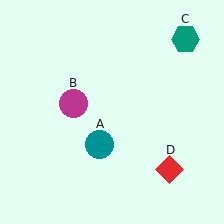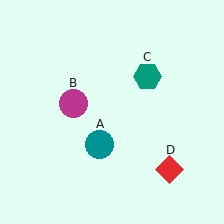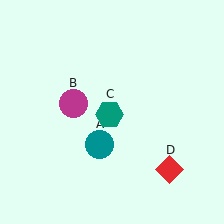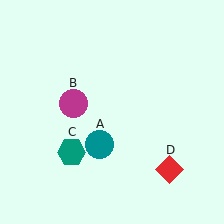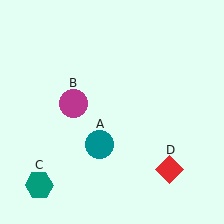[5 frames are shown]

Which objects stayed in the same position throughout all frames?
Teal circle (object A) and magenta circle (object B) and red diamond (object D) remained stationary.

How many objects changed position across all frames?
1 object changed position: teal hexagon (object C).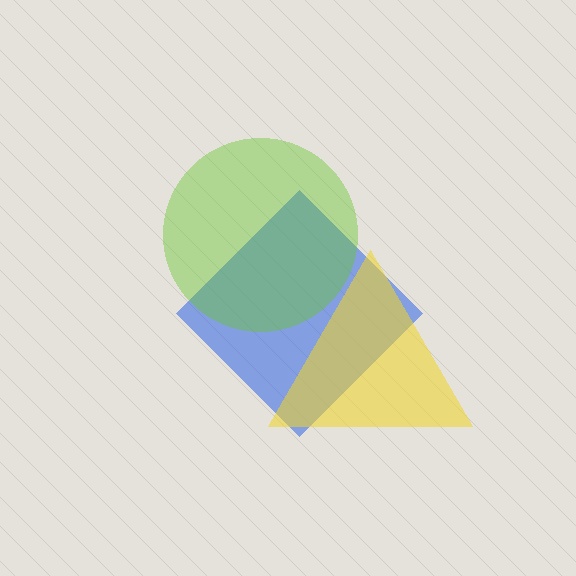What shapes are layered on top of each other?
The layered shapes are: a blue diamond, a yellow triangle, a lime circle.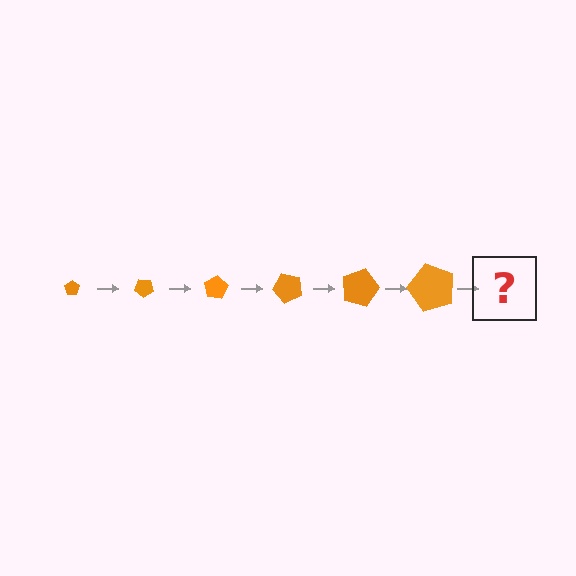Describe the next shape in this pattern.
It should be a pentagon, larger than the previous one and rotated 240 degrees from the start.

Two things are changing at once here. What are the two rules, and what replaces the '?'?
The two rules are that the pentagon grows larger each step and it rotates 40 degrees each step. The '?' should be a pentagon, larger than the previous one and rotated 240 degrees from the start.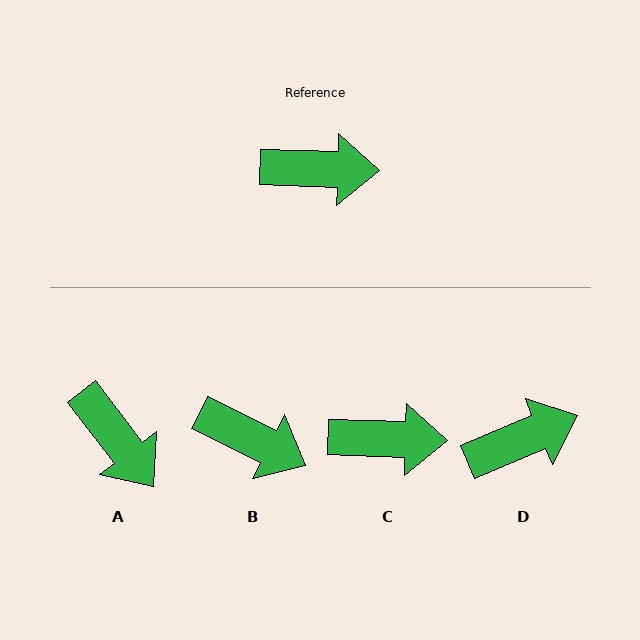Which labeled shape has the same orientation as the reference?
C.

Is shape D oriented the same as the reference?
No, it is off by about 25 degrees.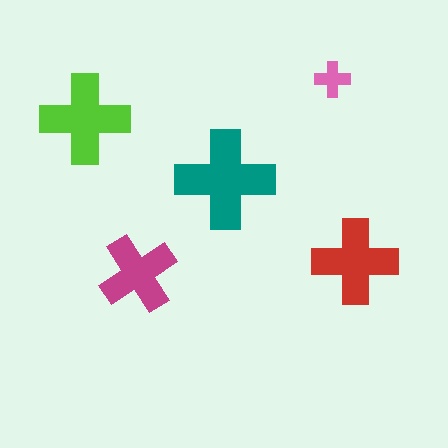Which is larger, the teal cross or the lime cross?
The teal one.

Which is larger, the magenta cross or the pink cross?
The magenta one.